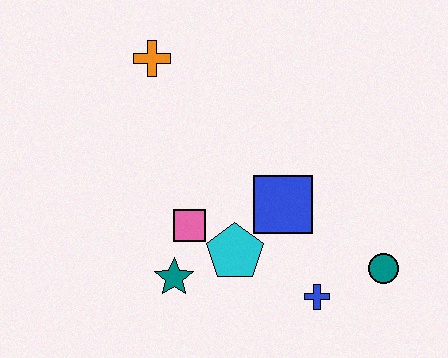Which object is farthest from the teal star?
The orange cross is farthest from the teal star.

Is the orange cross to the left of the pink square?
Yes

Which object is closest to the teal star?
The pink square is closest to the teal star.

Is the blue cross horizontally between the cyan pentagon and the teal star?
No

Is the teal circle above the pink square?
No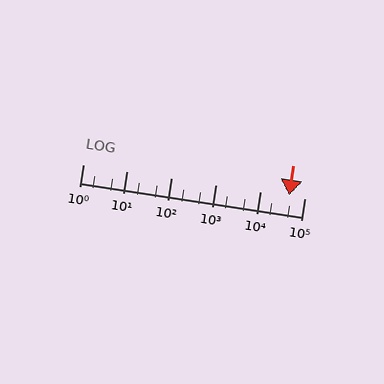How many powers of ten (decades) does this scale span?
The scale spans 5 decades, from 1 to 100000.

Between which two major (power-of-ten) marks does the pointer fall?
The pointer is between 10000 and 100000.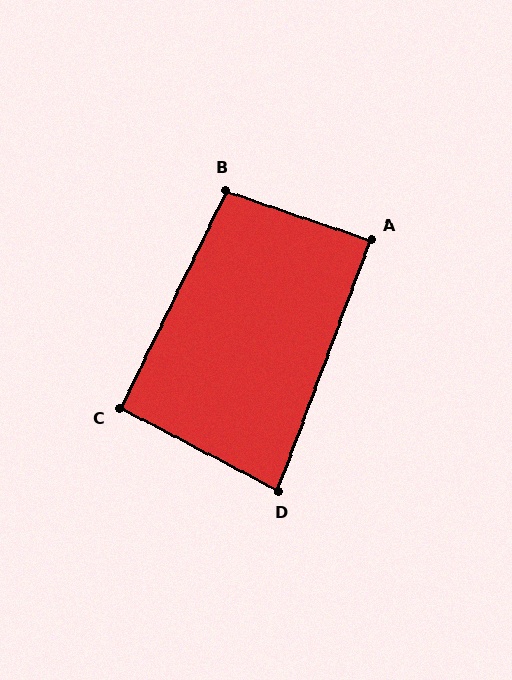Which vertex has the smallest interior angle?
D, at approximately 83 degrees.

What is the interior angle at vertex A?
Approximately 88 degrees (approximately right).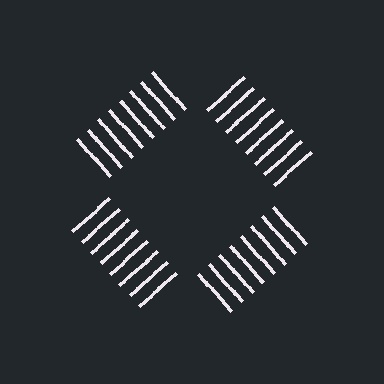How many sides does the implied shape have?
4 sides — the line-ends trace a square.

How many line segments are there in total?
32 — 8 along each of the 4 edges.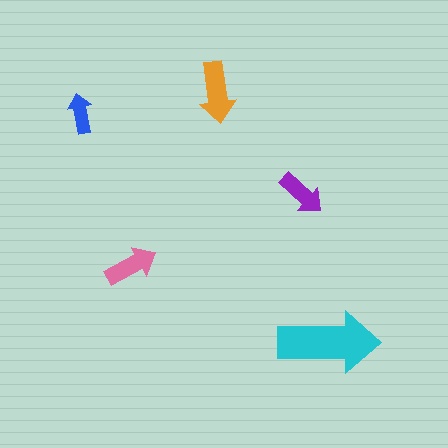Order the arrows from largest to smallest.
the cyan one, the orange one, the pink one, the purple one, the blue one.